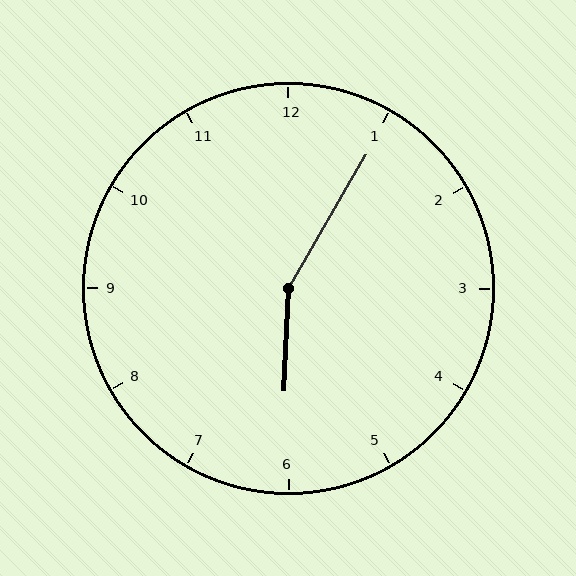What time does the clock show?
6:05.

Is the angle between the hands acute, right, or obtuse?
It is obtuse.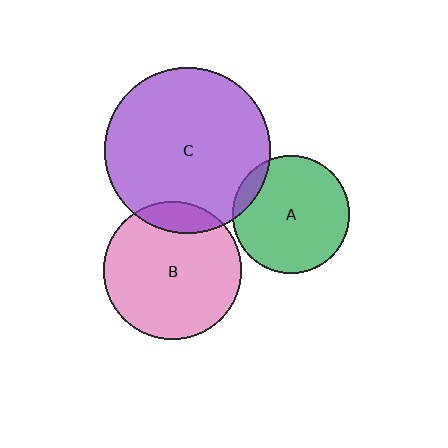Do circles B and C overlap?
Yes.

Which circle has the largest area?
Circle C (purple).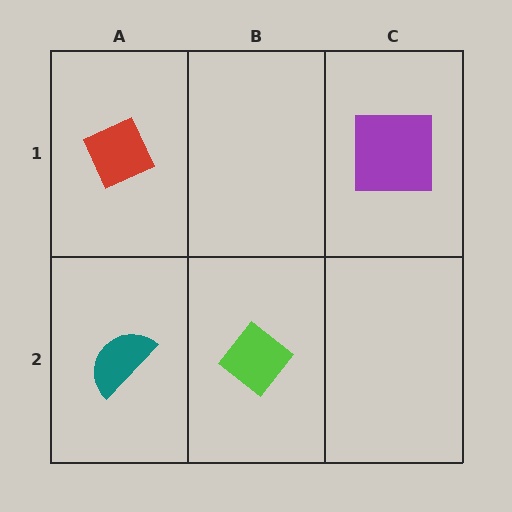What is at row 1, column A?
A red diamond.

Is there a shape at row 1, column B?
No, that cell is empty.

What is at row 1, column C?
A purple square.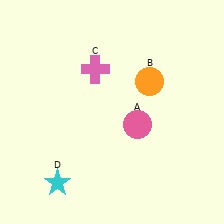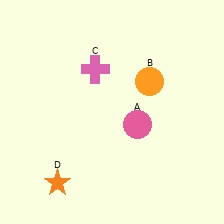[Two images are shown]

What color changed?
The star (D) changed from cyan in Image 1 to orange in Image 2.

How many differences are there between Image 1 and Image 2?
There is 1 difference between the two images.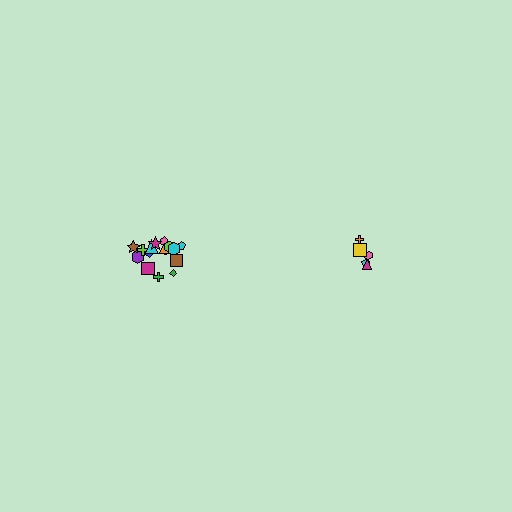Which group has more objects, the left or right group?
The left group.